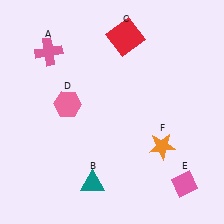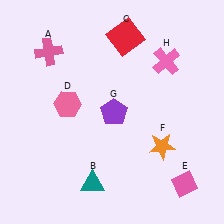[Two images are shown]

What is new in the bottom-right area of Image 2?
A purple pentagon (G) was added in the bottom-right area of Image 2.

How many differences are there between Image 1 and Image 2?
There are 2 differences between the two images.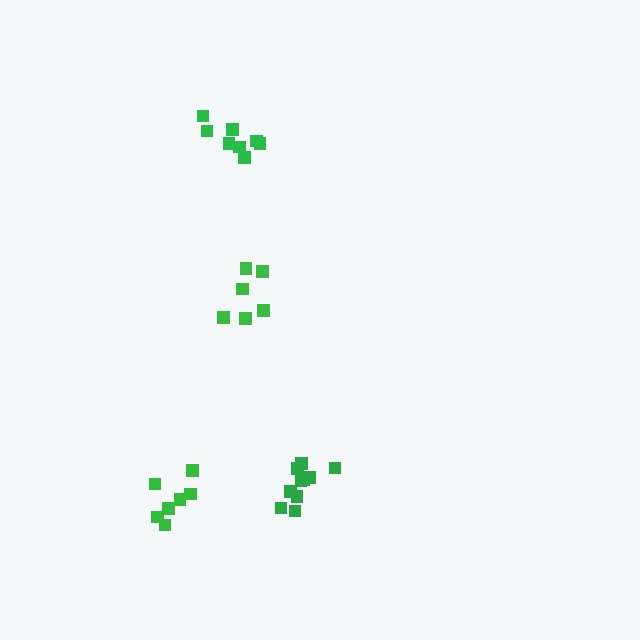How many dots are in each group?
Group 1: 6 dots, Group 2: 10 dots, Group 3: 8 dots, Group 4: 7 dots (31 total).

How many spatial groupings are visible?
There are 4 spatial groupings.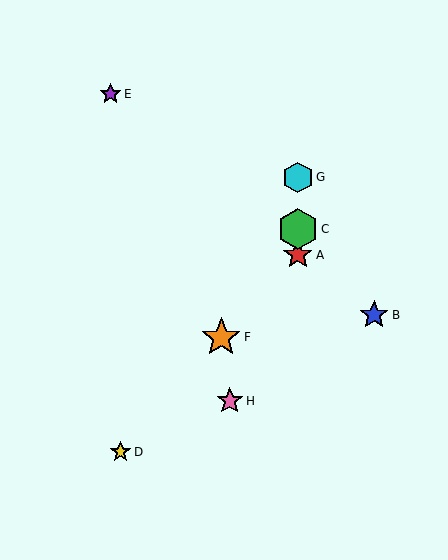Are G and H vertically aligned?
No, G is at x≈298 and H is at x≈230.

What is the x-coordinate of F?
Object F is at x≈221.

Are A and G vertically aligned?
Yes, both are at x≈298.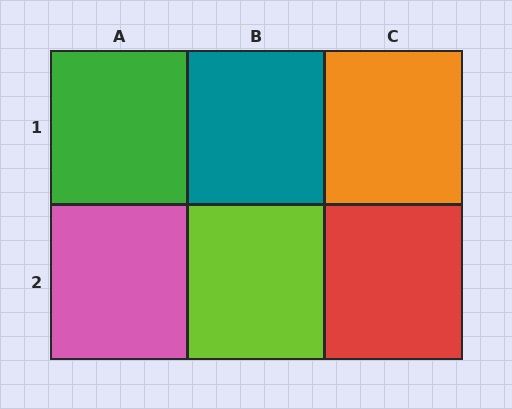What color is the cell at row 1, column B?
Teal.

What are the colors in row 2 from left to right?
Pink, lime, red.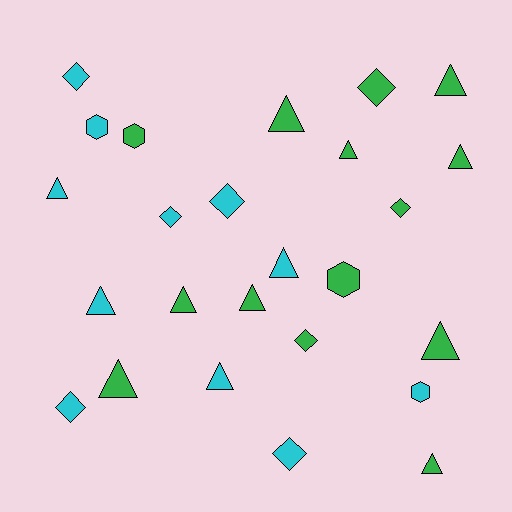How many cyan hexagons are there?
There are 2 cyan hexagons.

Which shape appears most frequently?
Triangle, with 13 objects.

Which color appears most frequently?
Green, with 14 objects.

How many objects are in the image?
There are 25 objects.